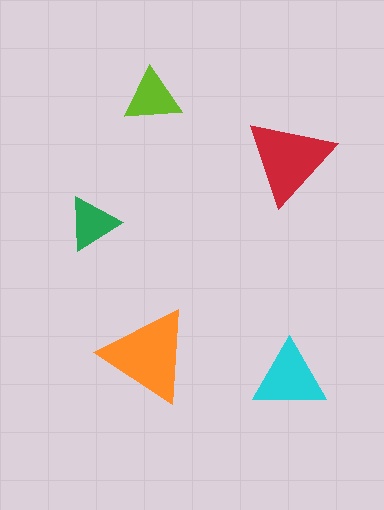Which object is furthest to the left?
The green triangle is leftmost.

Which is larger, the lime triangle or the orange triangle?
The orange one.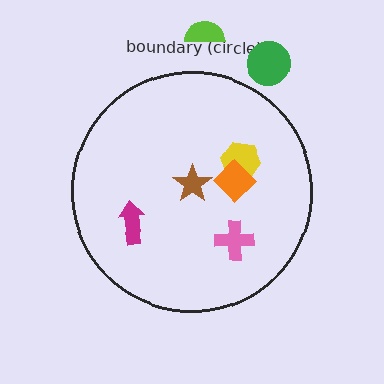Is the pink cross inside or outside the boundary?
Inside.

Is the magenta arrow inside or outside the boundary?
Inside.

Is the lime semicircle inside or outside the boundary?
Outside.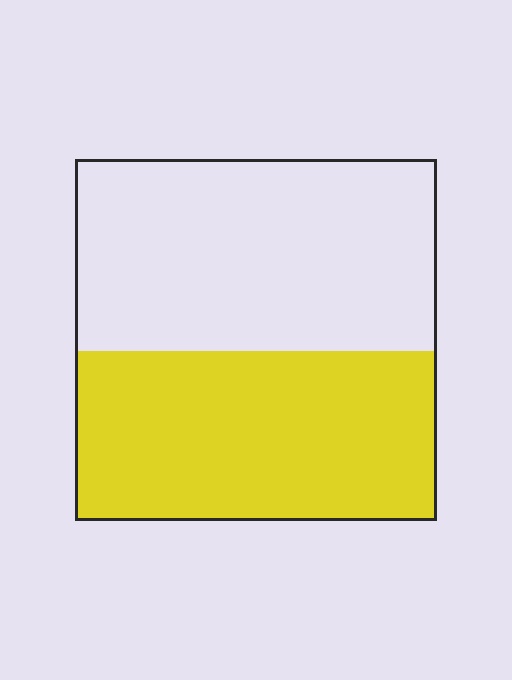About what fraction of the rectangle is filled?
About one half (1/2).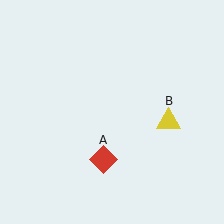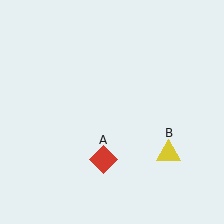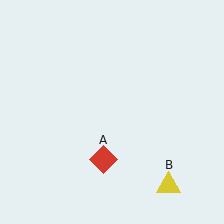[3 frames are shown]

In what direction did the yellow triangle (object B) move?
The yellow triangle (object B) moved down.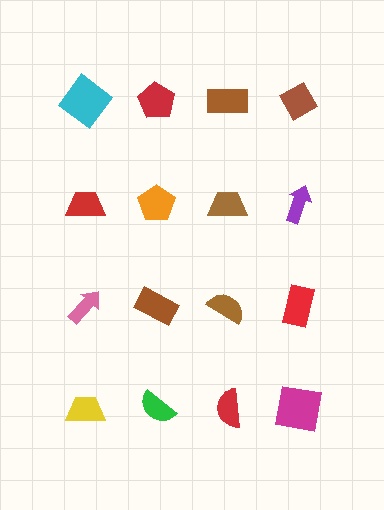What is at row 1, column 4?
A brown diamond.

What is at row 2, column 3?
A brown trapezoid.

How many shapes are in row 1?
4 shapes.